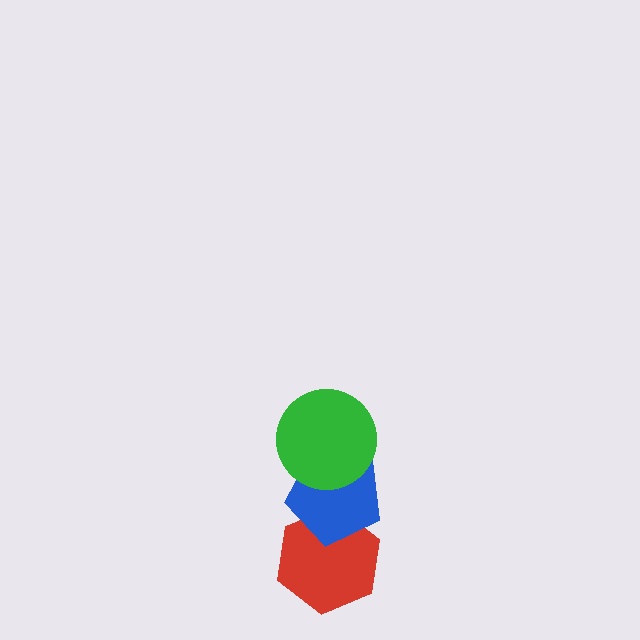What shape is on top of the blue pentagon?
The green circle is on top of the blue pentagon.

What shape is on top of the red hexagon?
The blue pentagon is on top of the red hexagon.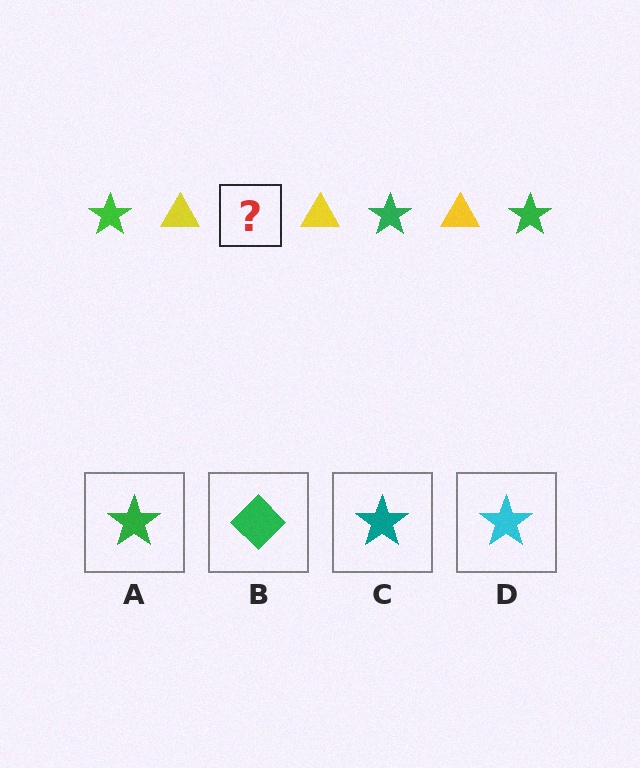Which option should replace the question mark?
Option A.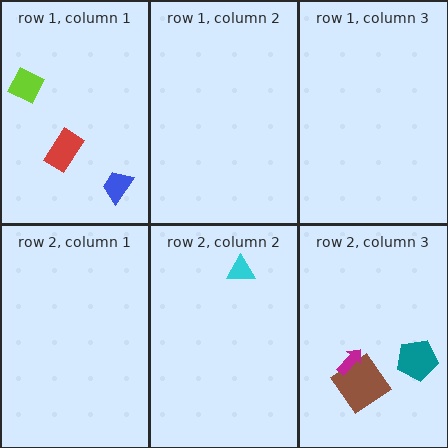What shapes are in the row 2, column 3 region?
The teal pentagon, the brown diamond, the magenta arrow.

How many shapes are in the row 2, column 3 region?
3.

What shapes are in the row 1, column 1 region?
The lime diamond, the blue trapezoid, the red rectangle.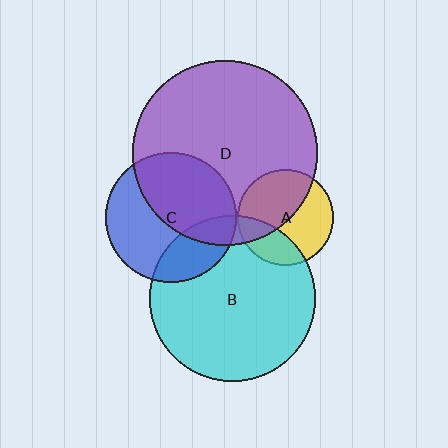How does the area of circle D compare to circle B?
Approximately 1.2 times.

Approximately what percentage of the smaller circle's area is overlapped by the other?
Approximately 50%.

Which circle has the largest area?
Circle D (purple).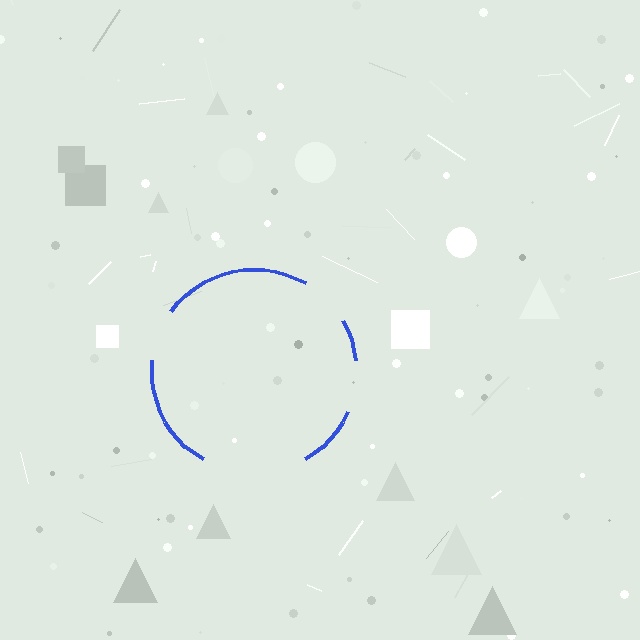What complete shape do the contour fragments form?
The contour fragments form a circle.